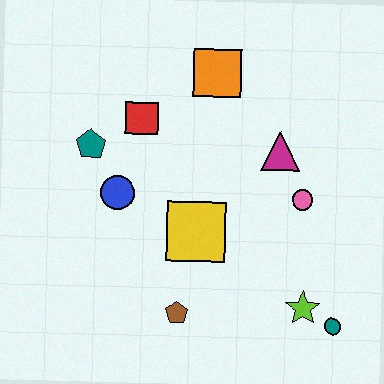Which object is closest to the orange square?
The red square is closest to the orange square.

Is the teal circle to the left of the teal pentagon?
No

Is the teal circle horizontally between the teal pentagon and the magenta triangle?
No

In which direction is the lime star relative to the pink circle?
The lime star is below the pink circle.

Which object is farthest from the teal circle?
The teal pentagon is farthest from the teal circle.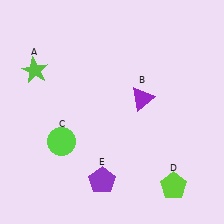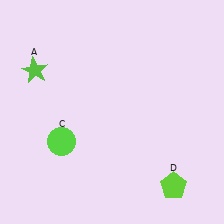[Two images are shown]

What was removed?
The purple triangle (B), the purple pentagon (E) were removed in Image 2.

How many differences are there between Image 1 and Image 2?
There are 2 differences between the two images.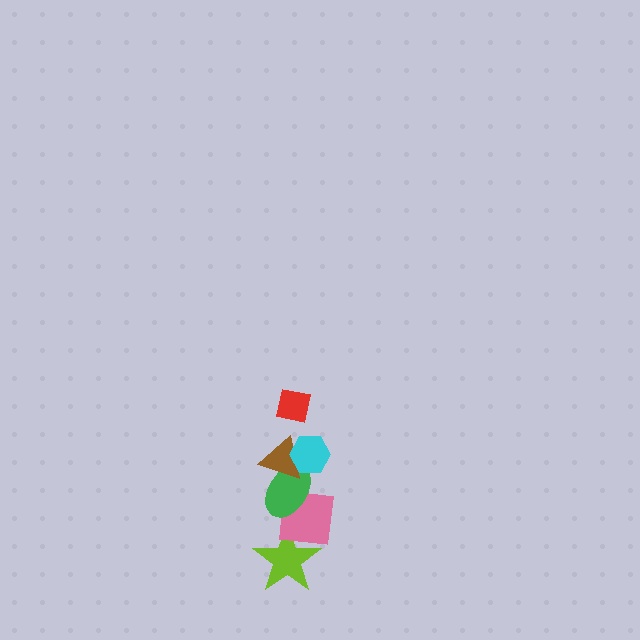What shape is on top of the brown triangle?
The cyan hexagon is on top of the brown triangle.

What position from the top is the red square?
The red square is 1st from the top.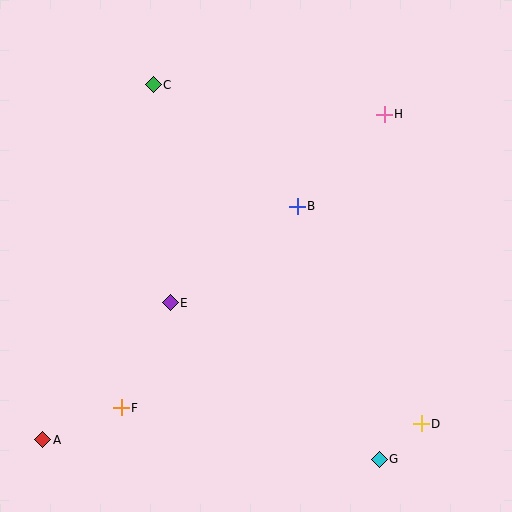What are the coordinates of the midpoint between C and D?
The midpoint between C and D is at (287, 254).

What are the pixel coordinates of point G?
Point G is at (379, 459).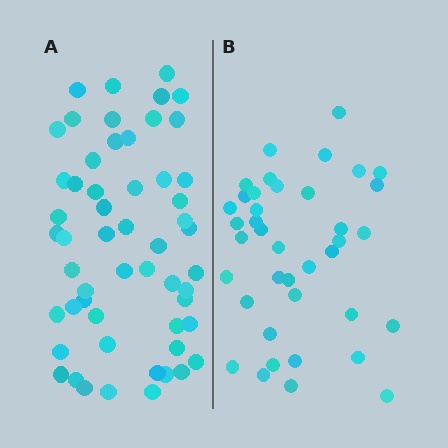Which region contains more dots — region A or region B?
Region A (the left region) has more dots.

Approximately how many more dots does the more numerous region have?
Region A has approximately 15 more dots than region B.